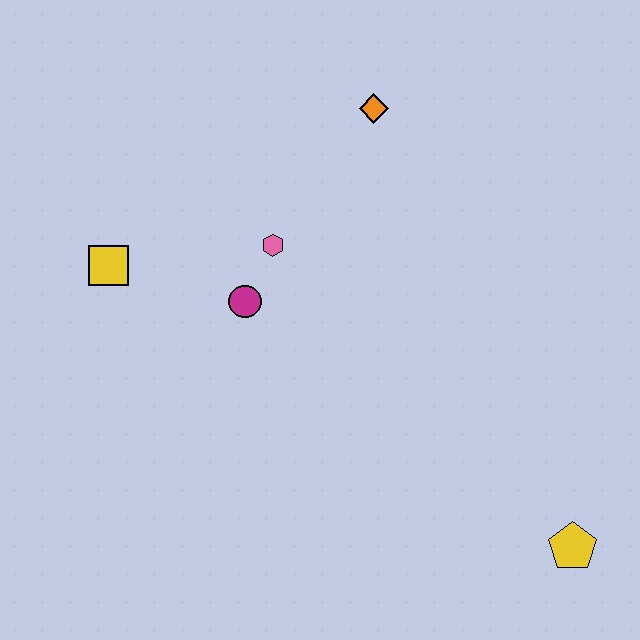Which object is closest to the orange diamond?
The pink hexagon is closest to the orange diamond.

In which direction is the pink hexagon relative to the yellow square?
The pink hexagon is to the right of the yellow square.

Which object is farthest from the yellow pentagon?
The yellow square is farthest from the yellow pentagon.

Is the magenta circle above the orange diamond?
No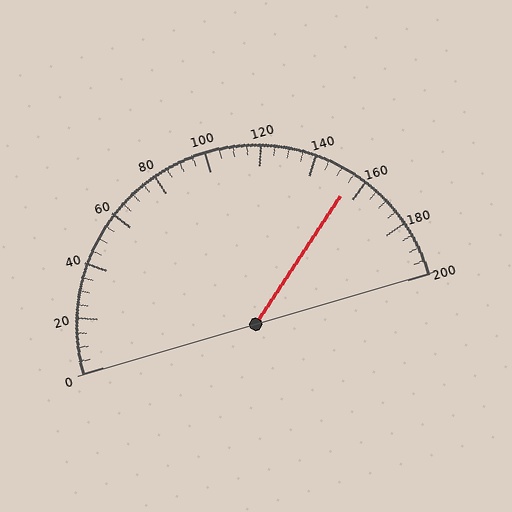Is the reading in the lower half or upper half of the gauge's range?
The reading is in the upper half of the range (0 to 200).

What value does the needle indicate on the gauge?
The needle indicates approximately 155.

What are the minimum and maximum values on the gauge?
The gauge ranges from 0 to 200.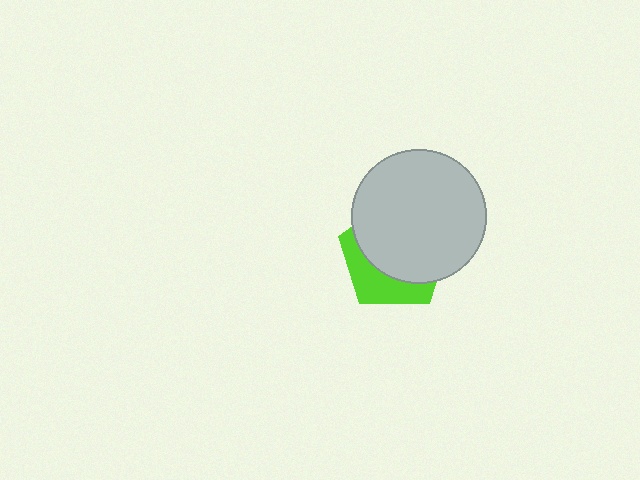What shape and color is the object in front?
The object in front is a light gray circle.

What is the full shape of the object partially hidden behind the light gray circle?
The partially hidden object is a lime pentagon.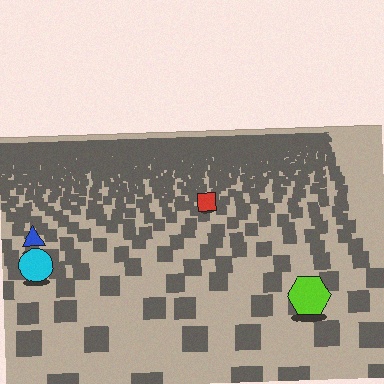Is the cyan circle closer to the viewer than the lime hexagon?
No. The lime hexagon is closer — you can tell from the texture gradient: the ground texture is coarser near it.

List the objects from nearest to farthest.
From nearest to farthest: the lime hexagon, the cyan circle, the blue triangle, the red square.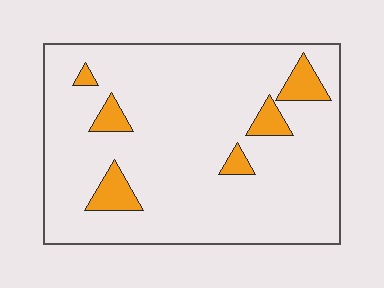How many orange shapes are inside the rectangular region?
6.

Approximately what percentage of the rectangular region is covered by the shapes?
Approximately 10%.